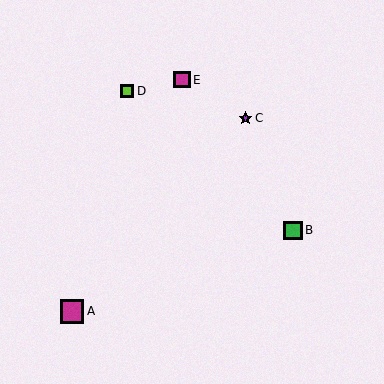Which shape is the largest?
The magenta square (labeled A) is the largest.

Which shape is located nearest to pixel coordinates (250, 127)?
The purple star (labeled C) at (245, 118) is nearest to that location.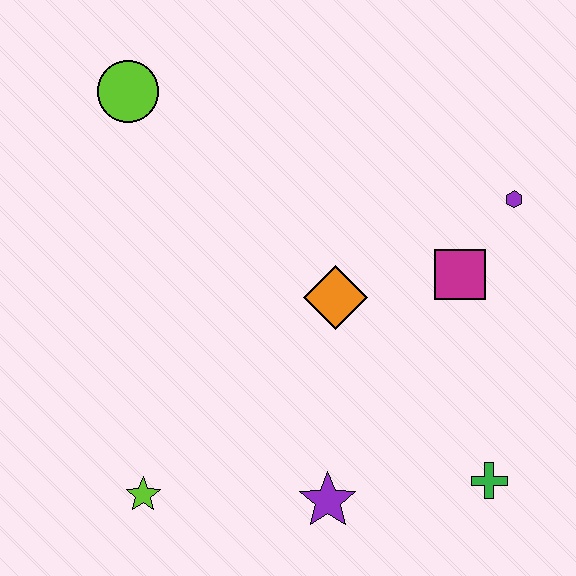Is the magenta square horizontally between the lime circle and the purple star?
No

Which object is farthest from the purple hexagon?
The lime star is farthest from the purple hexagon.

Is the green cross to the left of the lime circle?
No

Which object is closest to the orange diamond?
The magenta square is closest to the orange diamond.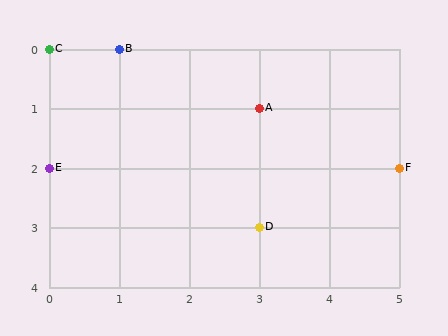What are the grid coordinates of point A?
Point A is at grid coordinates (3, 1).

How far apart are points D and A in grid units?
Points D and A are 2 rows apart.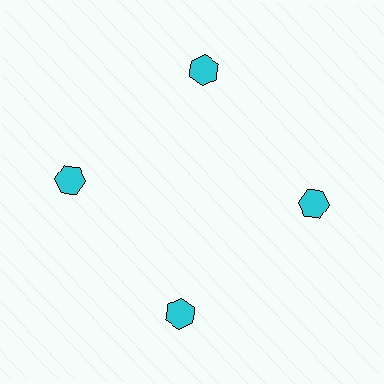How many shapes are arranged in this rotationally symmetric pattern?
There are 4 shapes, arranged in 4 groups of 1.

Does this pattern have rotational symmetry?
Yes, this pattern has 4-fold rotational symmetry. It looks the same after rotating 90 degrees around the center.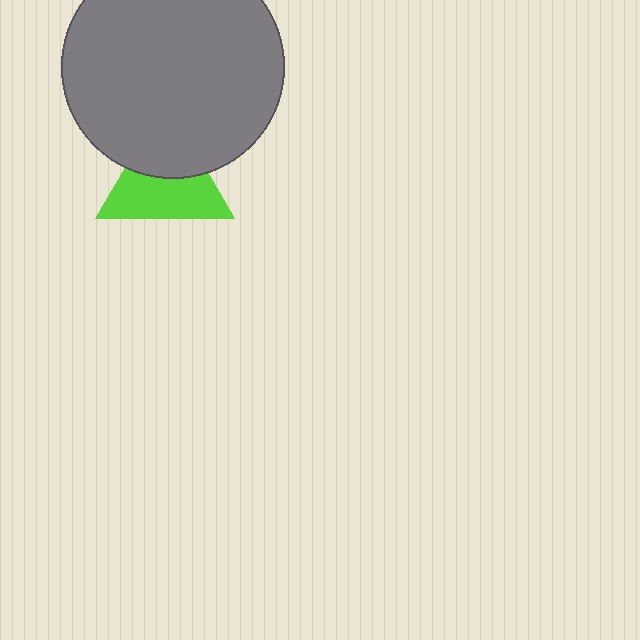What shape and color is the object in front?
The object in front is a gray circle.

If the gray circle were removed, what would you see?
You would see the complete lime triangle.